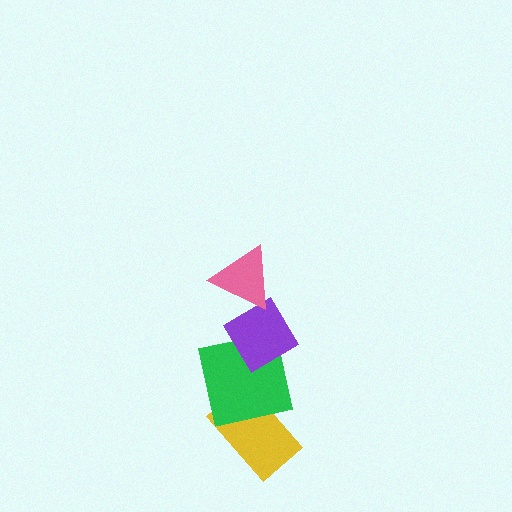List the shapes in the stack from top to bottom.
From top to bottom: the pink triangle, the purple diamond, the green square, the yellow rectangle.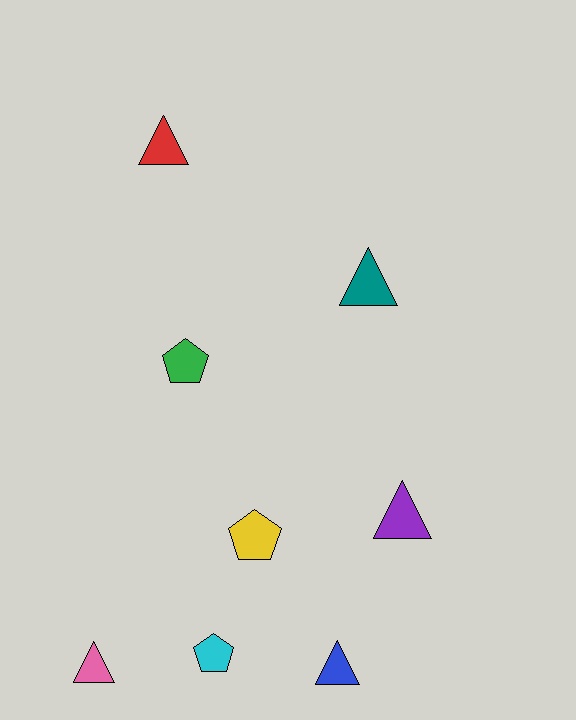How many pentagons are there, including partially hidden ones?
There are 3 pentagons.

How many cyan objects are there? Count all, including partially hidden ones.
There is 1 cyan object.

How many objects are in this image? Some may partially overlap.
There are 8 objects.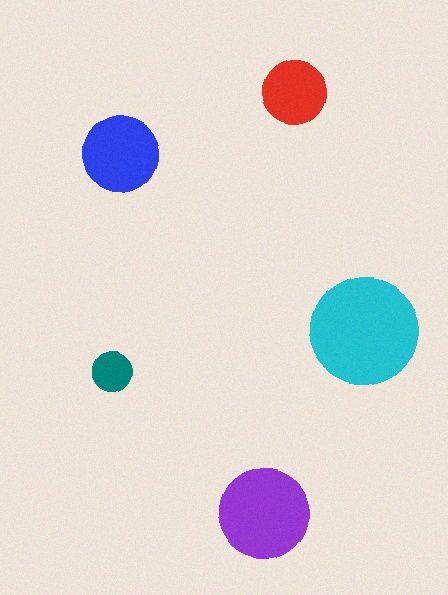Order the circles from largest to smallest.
the cyan one, the purple one, the blue one, the red one, the teal one.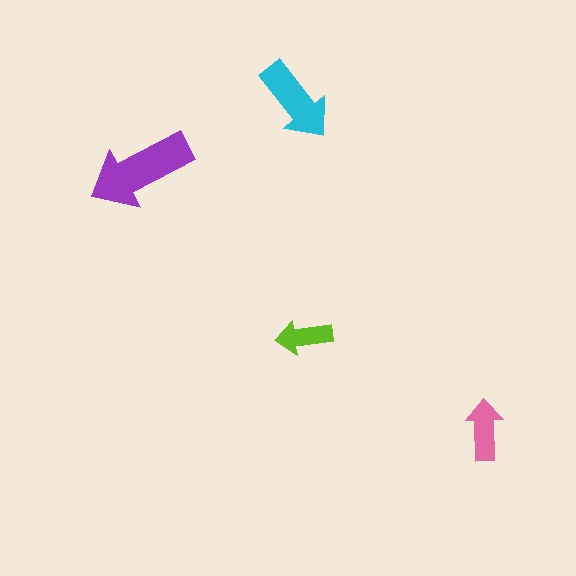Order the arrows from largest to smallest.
the purple one, the cyan one, the pink one, the lime one.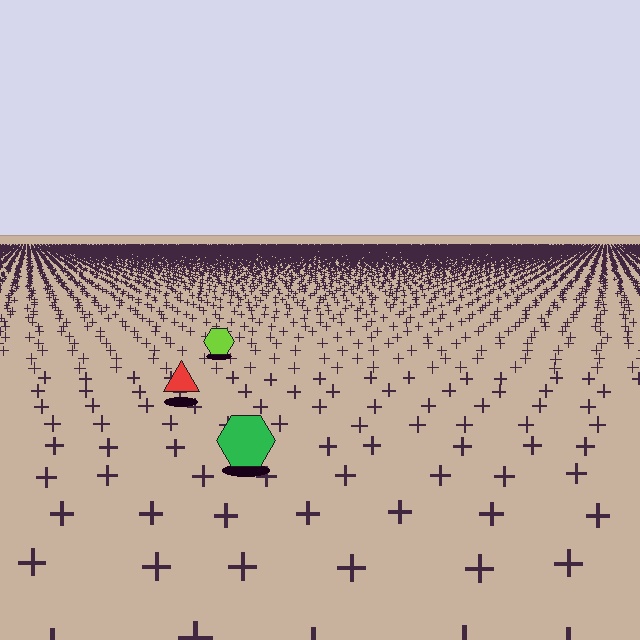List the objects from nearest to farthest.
From nearest to farthest: the green hexagon, the red triangle, the lime hexagon.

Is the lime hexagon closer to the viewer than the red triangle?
No. The red triangle is closer — you can tell from the texture gradient: the ground texture is coarser near it.